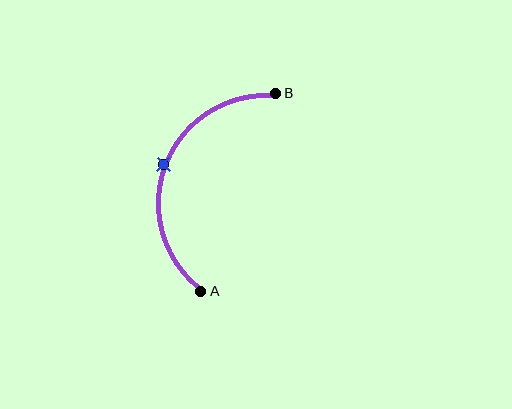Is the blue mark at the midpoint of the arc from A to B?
Yes. The blue mark lies on the arc at equal arc-length from both A and B — it is the arc midpoint.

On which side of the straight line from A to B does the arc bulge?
The arc bulges to the left of the straight line connecting A and B.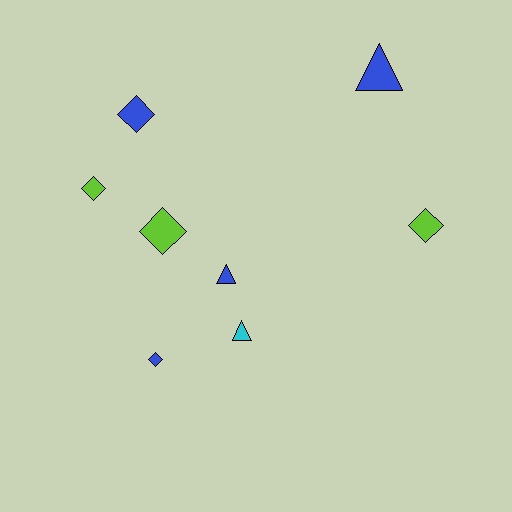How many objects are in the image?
There are 8 objects.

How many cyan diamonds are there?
There are no cyan diamonds.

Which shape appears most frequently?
Diamond, with 5 objects.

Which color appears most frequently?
Blue, with 4 objects.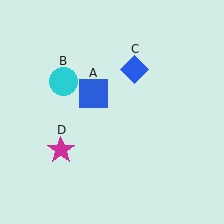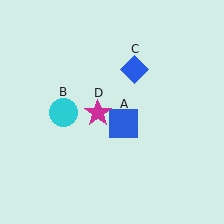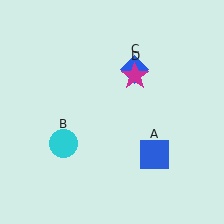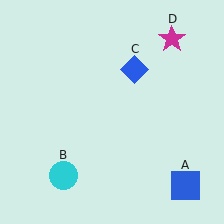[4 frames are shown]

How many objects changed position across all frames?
3 objects changed position: blue square (object A), cyan circle (object B), magenta star (object D).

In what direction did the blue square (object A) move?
The blue square (object A) moved down and to the right.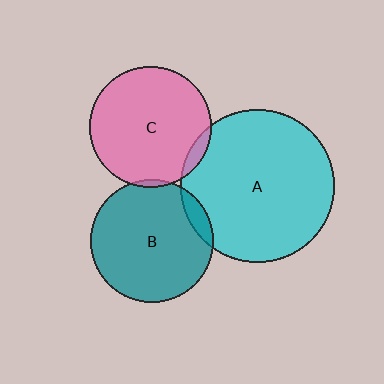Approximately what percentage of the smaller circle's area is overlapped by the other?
Approximately 10%.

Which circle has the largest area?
Circle A (cyan).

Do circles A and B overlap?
Yes.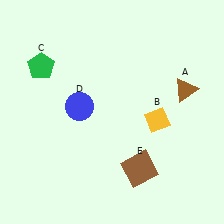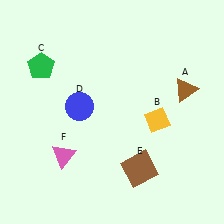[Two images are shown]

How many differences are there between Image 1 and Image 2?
There is 1 difference between the two images.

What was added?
A pink triangle (F) was added in Image 2.